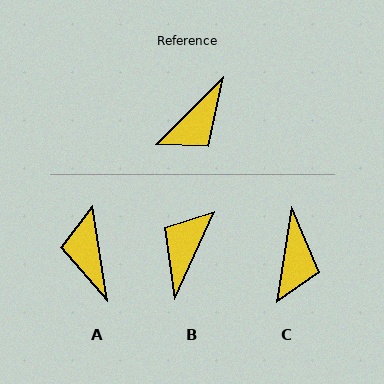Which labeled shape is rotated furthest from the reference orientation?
B, about 160 degrees away.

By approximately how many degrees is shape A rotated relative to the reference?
Approximately 126 degrees clockwise.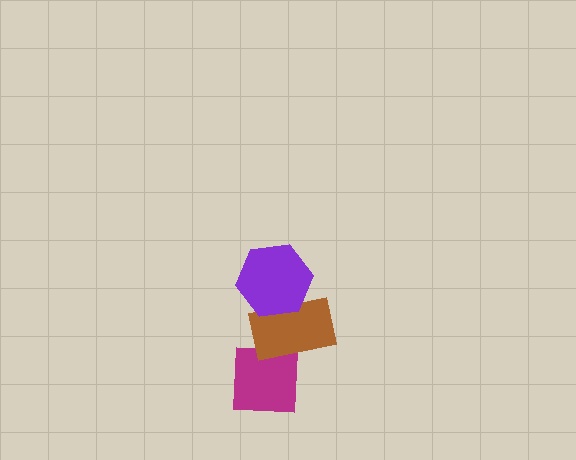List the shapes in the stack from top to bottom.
From top to bottom: the purple hexagon, the brown rectangle, the magenta square.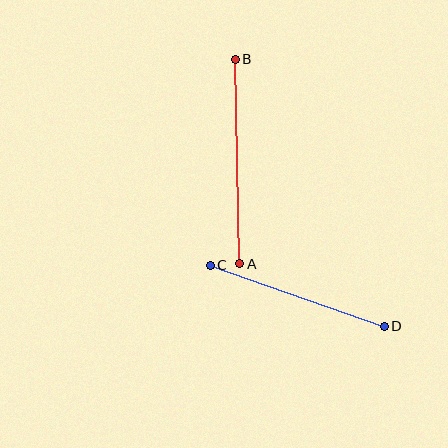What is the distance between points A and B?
The distance is approximately 205 pixels.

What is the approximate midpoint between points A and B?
The midpoint is at approximately (238, 161) pixels.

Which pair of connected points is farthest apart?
Points A and B are farthest apart.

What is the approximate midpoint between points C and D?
The midpoint is at approximately (297, 296) pixels.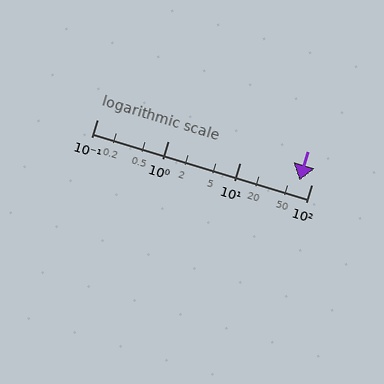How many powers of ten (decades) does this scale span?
The scale spans 3 decades, from 0.1 to 100.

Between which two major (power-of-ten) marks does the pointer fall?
The pointer is between 10 and 100.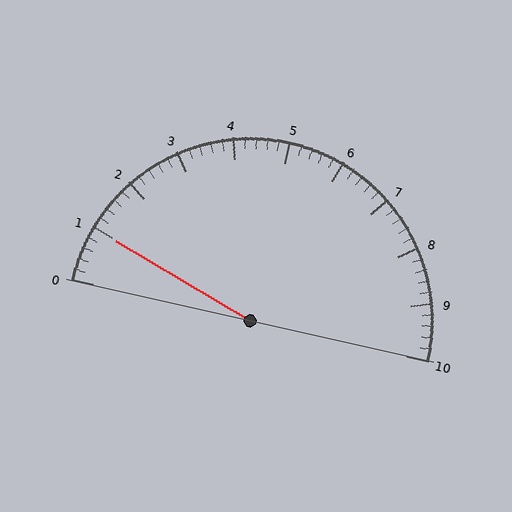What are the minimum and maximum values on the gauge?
The gauge ranges from 0 to 10.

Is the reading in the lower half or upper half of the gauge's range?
The reading is in the lower half of the range (0 to 10).